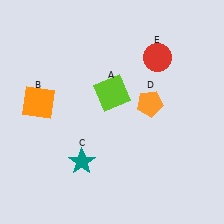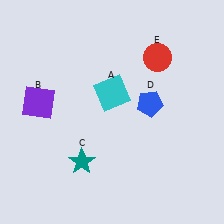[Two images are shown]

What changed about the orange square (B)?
In Image 1, B is orange. In Image 2, it changed to purple.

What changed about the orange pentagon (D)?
In Image 1, D is orange. In Image 2, it changed to blue.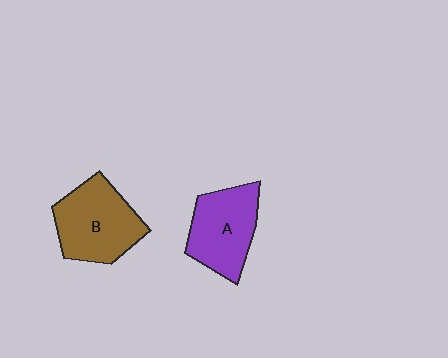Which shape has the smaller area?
Shape A (purple).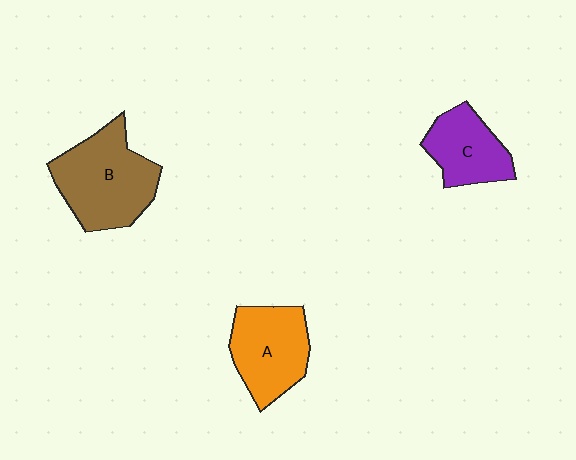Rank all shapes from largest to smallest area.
From largest to smallest: B (brown), A (orange), C (purple).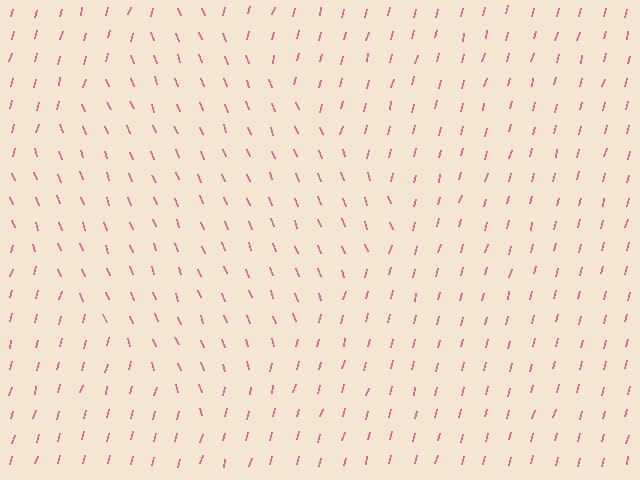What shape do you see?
I see a diamond.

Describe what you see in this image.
The image is filled with small pink line segments. A diamond region in the image has lines oriented differently from the surrounding lines, creating a visible texture boundary.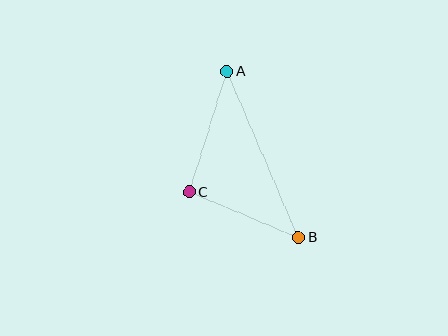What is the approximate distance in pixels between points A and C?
The distance between A and C is approximately 126 pixels.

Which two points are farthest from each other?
Points A and B are farthest from each other.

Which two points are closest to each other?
Points B and C are closest to each other.